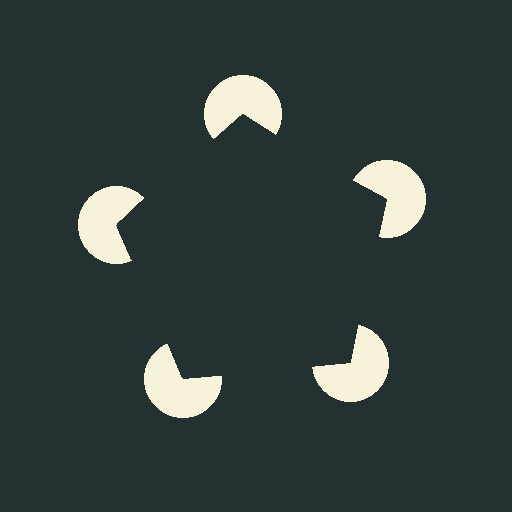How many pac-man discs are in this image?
There are 5 — one at each vertex of the illusory pentagon.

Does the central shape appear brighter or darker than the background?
It typically appears slightly darker than the background, even though no actual brightness change is drawn.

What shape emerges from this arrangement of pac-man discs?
An illusory pentagon — its edges are inferred from the aligned wedge cuts in the pac-man discs, not physically drawn.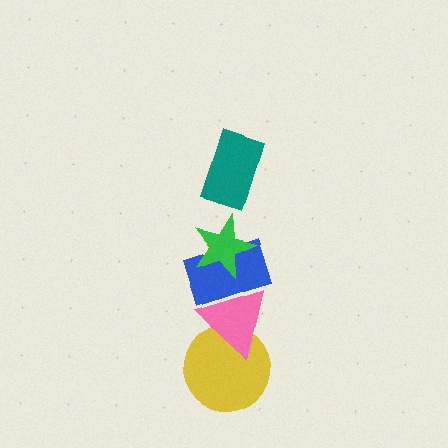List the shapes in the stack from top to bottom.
From top to bottom: the teal rectangle, the green star, the blue rectangle, the pink triangle, the yellow circle.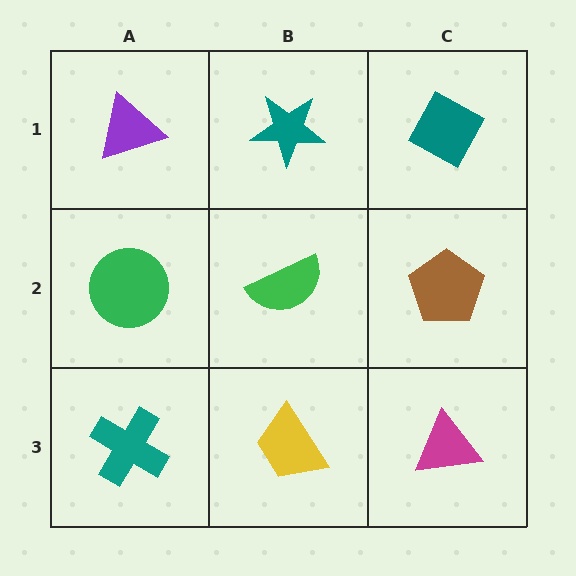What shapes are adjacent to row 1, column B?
A green semicircle (row 2, column B), a purple triangle (row 1, column A), a teal diamond (row 1, column C).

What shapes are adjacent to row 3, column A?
A green circle (row 2, column A), a yellow trapezoid (row 3, column B).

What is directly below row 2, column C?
A magenta triangle.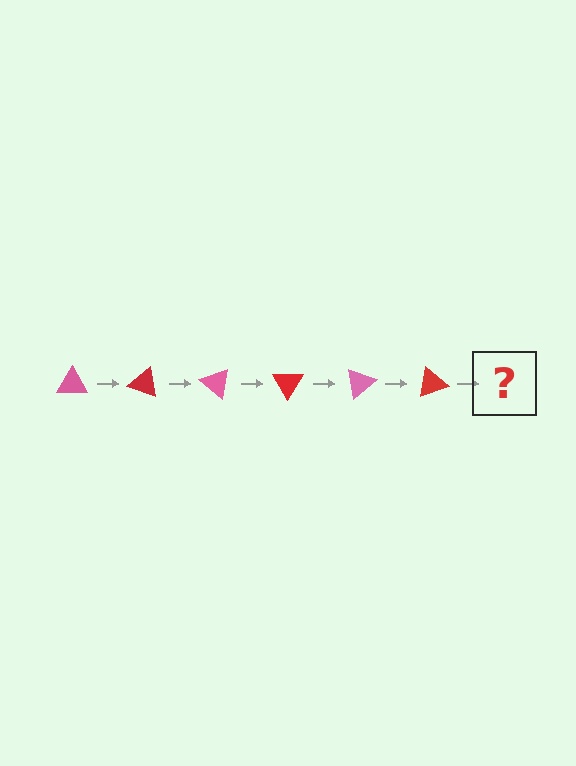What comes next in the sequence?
The next element should be a pink triangle, rotated 120 degrees from the start.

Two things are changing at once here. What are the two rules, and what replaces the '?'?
The two rules are that it rotates 20 degrees each step and the color cycles through pink and red. The '?' should be a pink triangle, rotated 120 degrees from the start.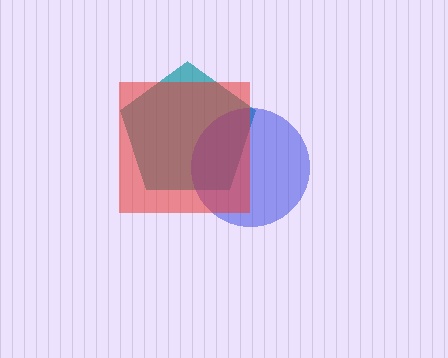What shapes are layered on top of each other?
The layered shapes are: a teal pentagon, a blue circle, a red square.